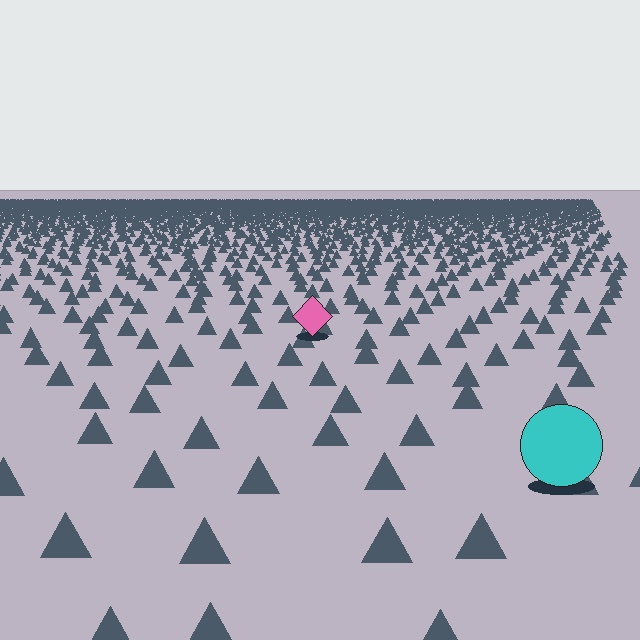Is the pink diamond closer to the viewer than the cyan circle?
No. The cyan circle is closer — you can tell from the texture gradient: the ground texture is coarser near it.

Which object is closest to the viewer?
The cyan circle is closest. The texture marks near it are larger and more spread out.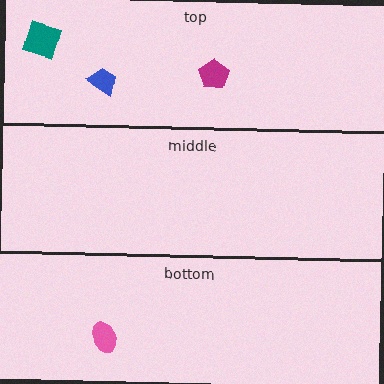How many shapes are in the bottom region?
1.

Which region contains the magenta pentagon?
The top region.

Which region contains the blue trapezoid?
The top region.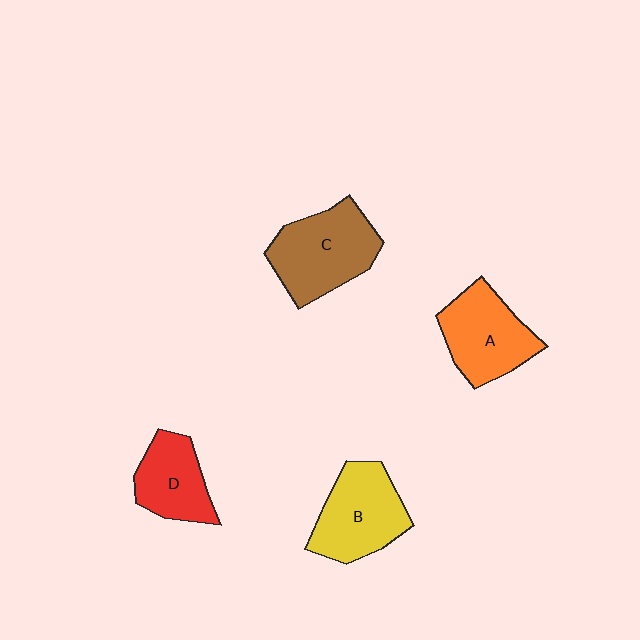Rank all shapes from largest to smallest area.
From largest to smallest: C (brown), B (yellow), A (orange), D (red).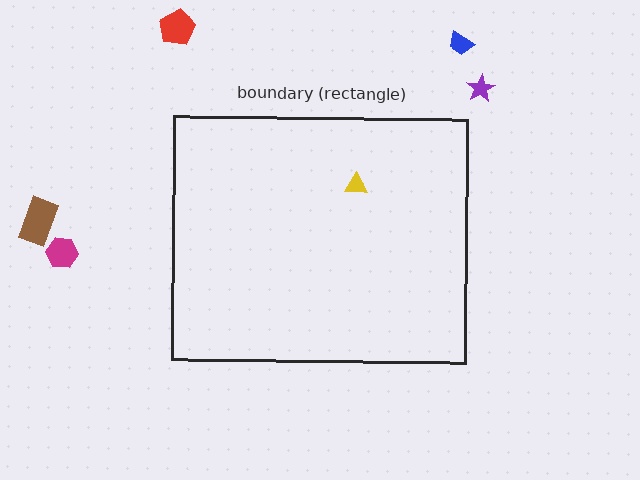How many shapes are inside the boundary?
1 inside, 5 outside.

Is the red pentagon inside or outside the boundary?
Outside.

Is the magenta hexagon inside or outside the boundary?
Outside.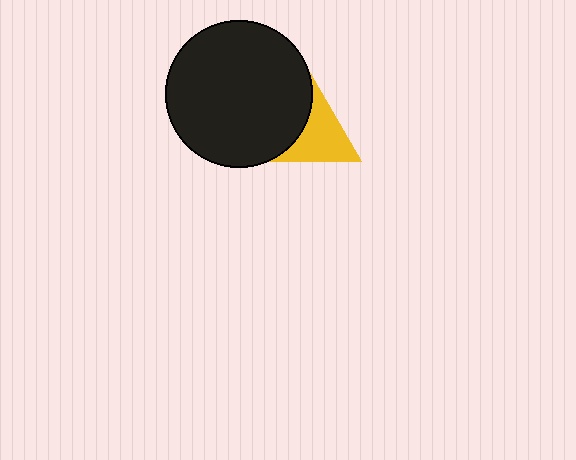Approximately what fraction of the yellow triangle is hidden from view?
Roughly 51% of the yellow triangle is hidden behind the black circle.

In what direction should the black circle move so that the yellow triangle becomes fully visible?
The black circle should move left. That is the shortest direction to clear the overlap and leave the yellow triangle fully visible.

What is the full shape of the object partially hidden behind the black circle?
The partially hidden object is a yellow triangle.